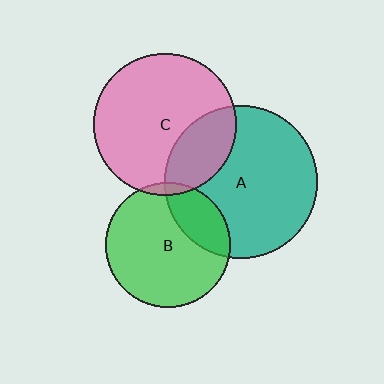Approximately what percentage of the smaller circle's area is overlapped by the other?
Approximately 25%.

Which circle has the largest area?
Circle A (teal).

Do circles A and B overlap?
Yes.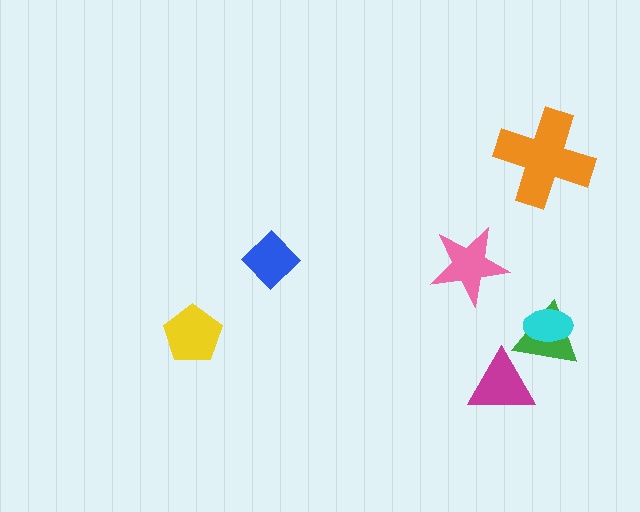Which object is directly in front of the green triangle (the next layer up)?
The cyan ellipse is directly in front of the green triangle.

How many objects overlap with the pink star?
0 objects overlap with the pink star.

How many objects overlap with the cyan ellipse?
1 object overlaps with the cyan ellipse.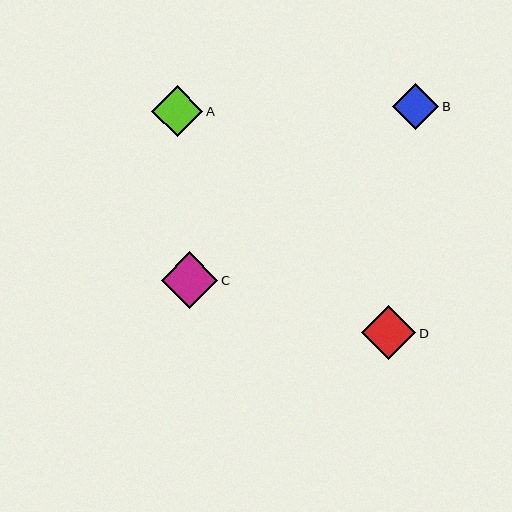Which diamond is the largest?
Diamond C is the largest with a size of approximately 57 pixels.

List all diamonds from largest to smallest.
From largest to smallest: C, D, A, B.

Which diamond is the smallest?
Diamond B is the smallest with a size of approximately 46 pixels.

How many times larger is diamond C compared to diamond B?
Diamond C is approximately 1.2 times the size of diamond B.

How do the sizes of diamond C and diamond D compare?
Diamond C and diamond D are approximately the same size.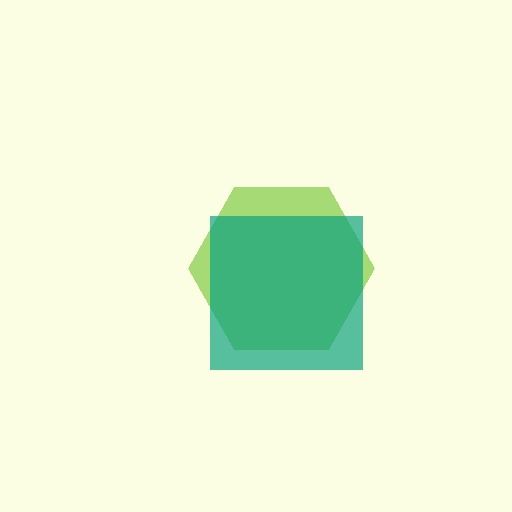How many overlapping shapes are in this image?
There are 2 overlapping shapes in the image.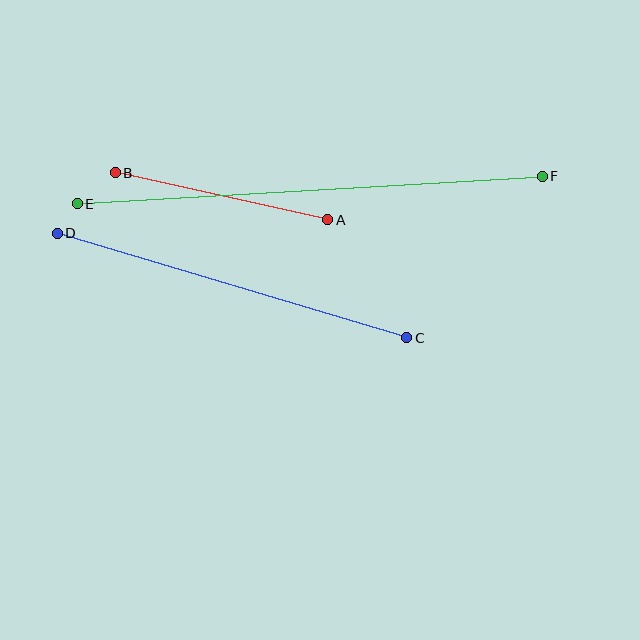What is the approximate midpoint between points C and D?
The midpoint is at approximately (232, 285) pixels.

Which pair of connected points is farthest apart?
Points E and F are farthest apart.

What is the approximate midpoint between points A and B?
The midpoint is at approximately (221, 196) pixels.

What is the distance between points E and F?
The distance is approximately 466 pixels.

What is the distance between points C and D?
The distance is approximately 365 pixels.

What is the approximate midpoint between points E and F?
The midpoint is at approximately (310, 190) pixels.